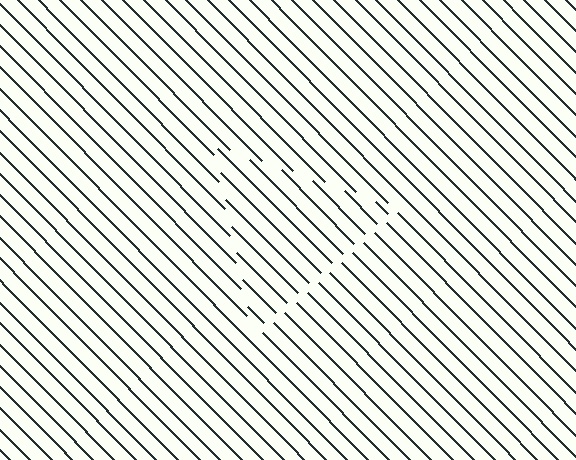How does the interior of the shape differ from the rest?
The interior of the shape contains the same grating, shifted by half a period — the contour is defined by the phase discontinuity where line-ends from the inner and outer gratings abut.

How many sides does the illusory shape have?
3 sides — the line-ends trace a triangle.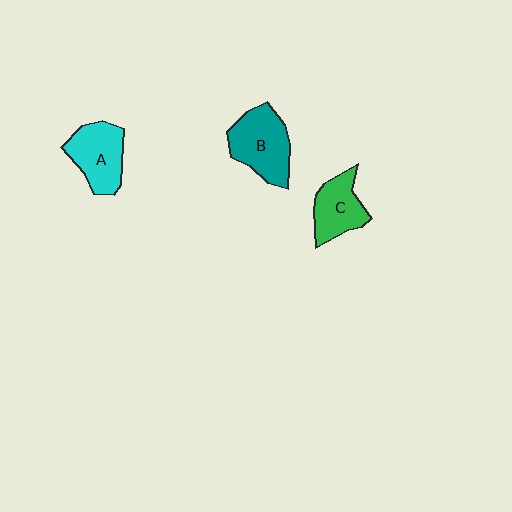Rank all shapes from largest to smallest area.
From largest to smallest: B (teal), A (cyan), C (green).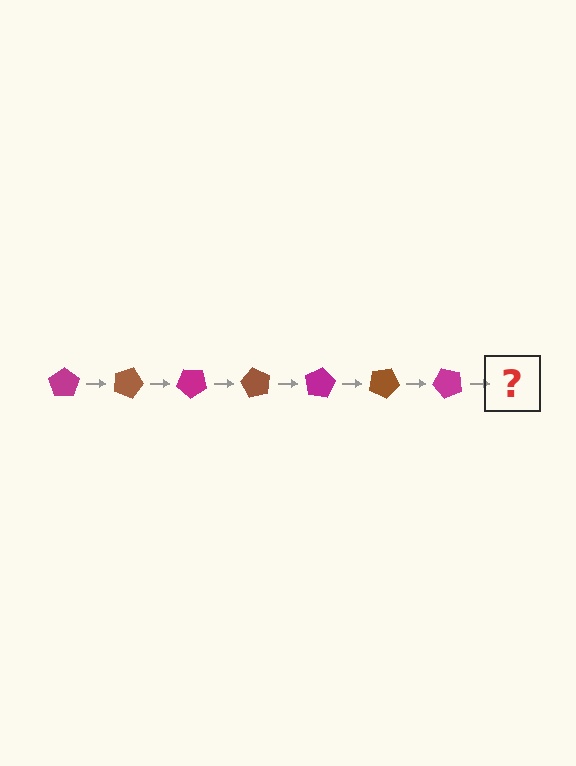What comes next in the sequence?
The next element should be a brown pentagon, rotated 140 degrees from the start.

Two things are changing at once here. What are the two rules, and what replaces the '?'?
The two rules are that it rotates 20 degrees each step and the color cycles through magenta and brown. The '?' should be a brown pentagon, rotated 140 degrees from the start.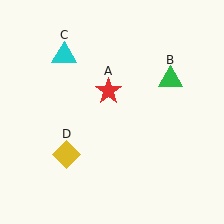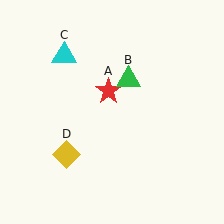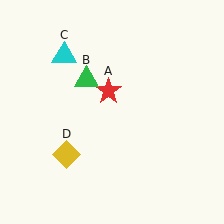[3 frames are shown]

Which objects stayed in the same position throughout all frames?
Red star (object A) and cyan triangle (object C) and yellow diamond (object D) remained stationary.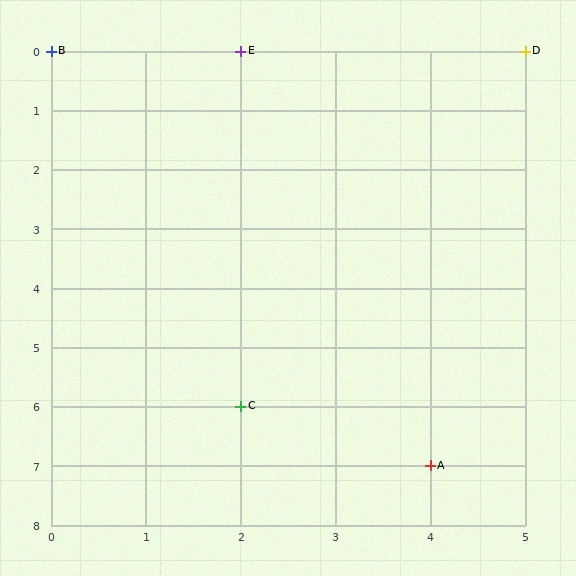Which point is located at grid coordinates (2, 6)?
Point C is at (2, 6).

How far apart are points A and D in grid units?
Points A and D are 1 column and 7 rows apart (about 7.1 grid units diagonally).